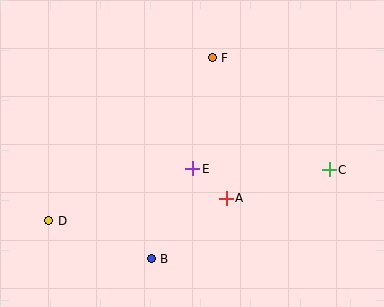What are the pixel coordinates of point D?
Point D is at (49, 221).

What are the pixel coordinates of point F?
Point F is at (212, 58).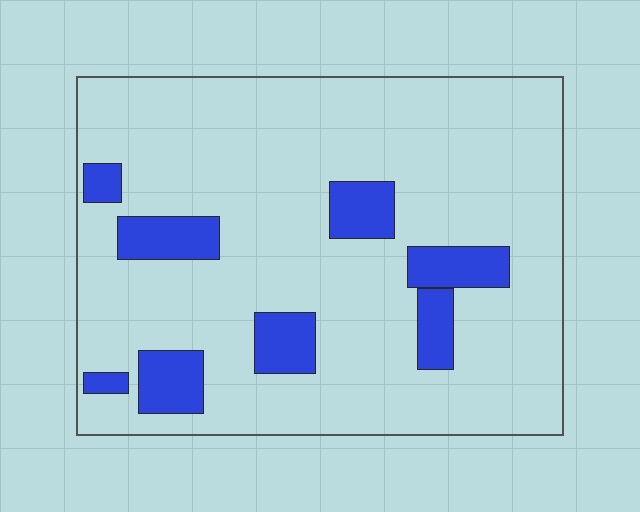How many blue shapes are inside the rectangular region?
8.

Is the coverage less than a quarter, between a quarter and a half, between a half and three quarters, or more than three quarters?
Less than a quarter.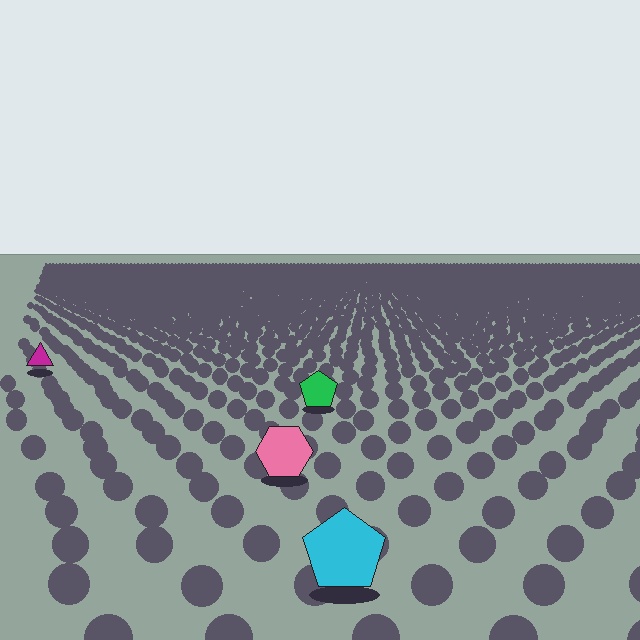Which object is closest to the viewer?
The cyan pentagon is closest. The texture marks near it are larger and more spread out.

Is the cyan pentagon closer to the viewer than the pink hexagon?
Yes. The cyan pentagon is closer — you can tell from the texture gradient: the ground texture is coarser near it.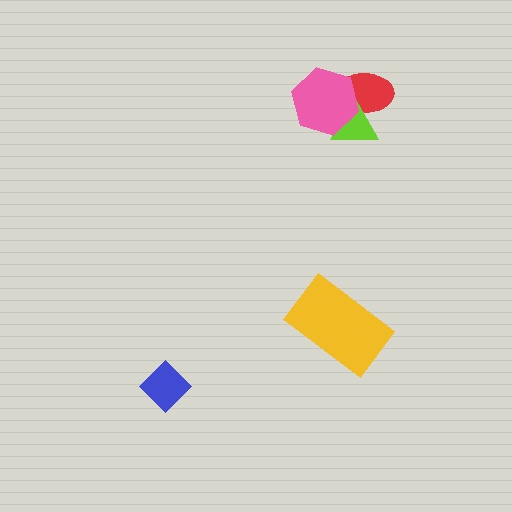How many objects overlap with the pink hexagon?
2 objects overlap with the pink hexagon.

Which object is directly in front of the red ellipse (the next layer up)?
The lime triangle is directly in front of the red ellipse.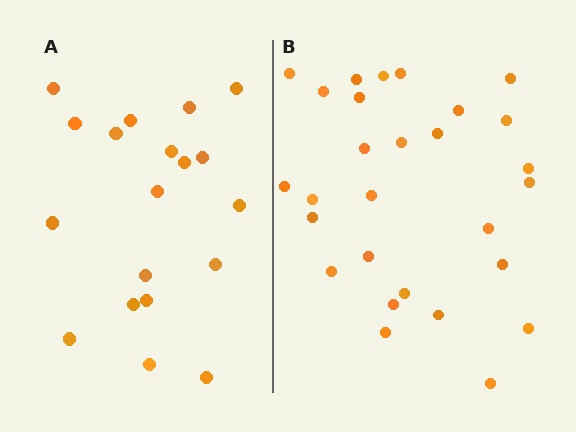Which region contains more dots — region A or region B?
Region B (the right region) has more dots.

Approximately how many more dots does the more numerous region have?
Region B has roughly 8 or so more dots than region A.